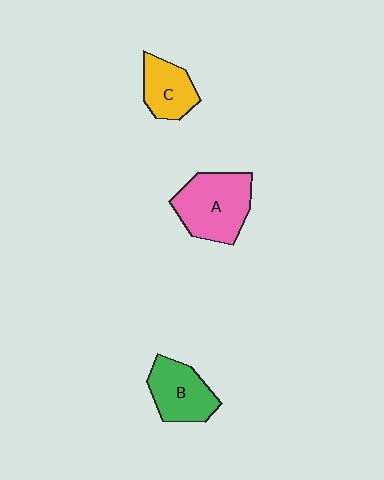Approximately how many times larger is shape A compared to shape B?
Approximately 1.3 times.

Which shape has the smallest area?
Shape C (yellow).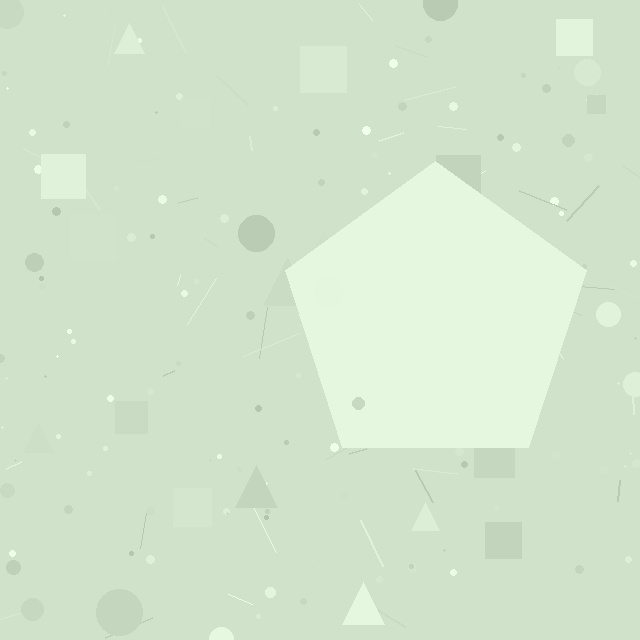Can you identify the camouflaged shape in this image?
The camouflaged shape is a pentagon.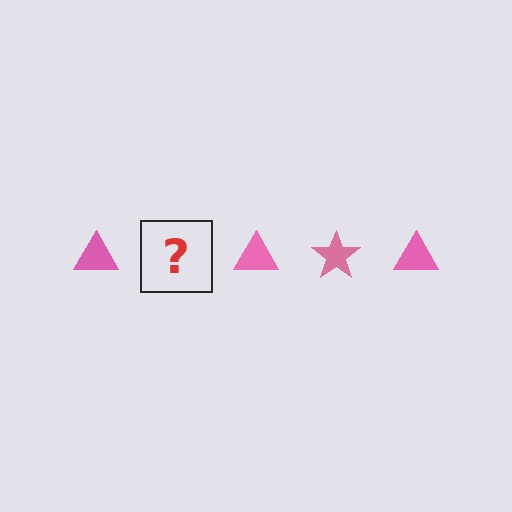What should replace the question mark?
The question mark should be replaced with a pink star.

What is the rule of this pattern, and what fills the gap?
The rule is that the pattern cycles through triangle, star shapes in pink. The gap should be filled with a pink star.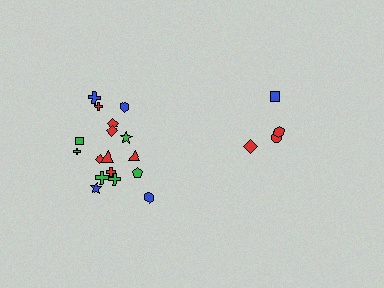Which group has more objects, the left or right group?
The left group.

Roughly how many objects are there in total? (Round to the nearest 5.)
Roughly 20 objects in total.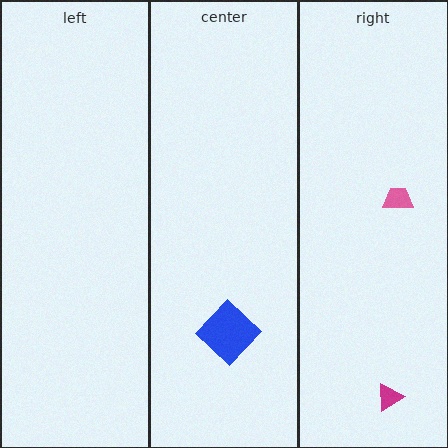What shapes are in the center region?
The blue diamond.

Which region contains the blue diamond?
The center region.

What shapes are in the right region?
The magenta triangle, the pink trapezoid.